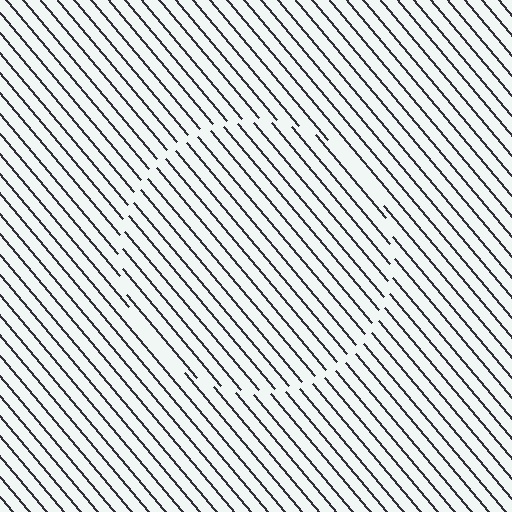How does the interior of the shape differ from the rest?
The interior of the shape contains the same grating, shifted by half a period — the contour is defined by the phase discontinuity where line-ends from the inner and outer gratings abut.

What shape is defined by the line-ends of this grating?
An illusory circle. The interior of the shape contains the same grating, shifted by half a period — the contour is defined by the phase discontinuity where line-ends from the inner and outer gratings abut.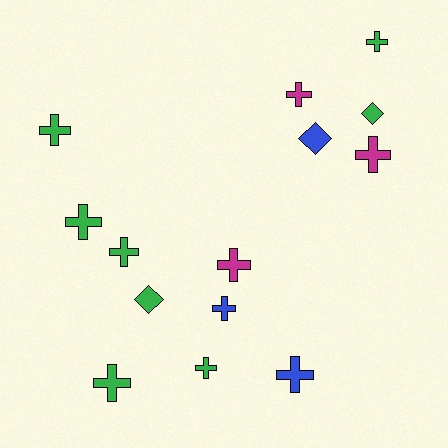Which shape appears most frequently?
Cross, with 11 objects.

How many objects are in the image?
There are 14 objects.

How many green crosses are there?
There are 6 green crosses.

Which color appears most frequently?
Green, with 8 objects.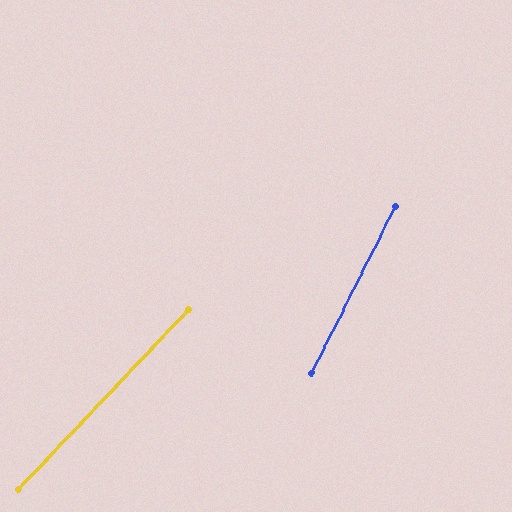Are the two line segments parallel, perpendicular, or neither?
Neither parallel nor perpendicular — they differ by about 16°.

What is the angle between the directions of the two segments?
Approximately 16 degrees.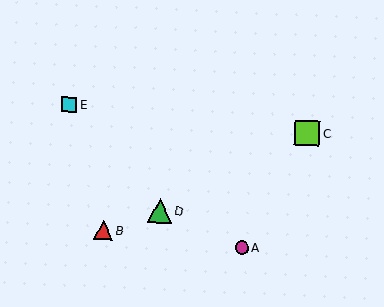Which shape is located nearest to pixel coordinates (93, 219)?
The red triangle (labeled B) at (103, 230) is nearest to that location.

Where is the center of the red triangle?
The center of the red triangle is at (103, 230).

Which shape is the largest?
The lime square (labeled C) is the largest.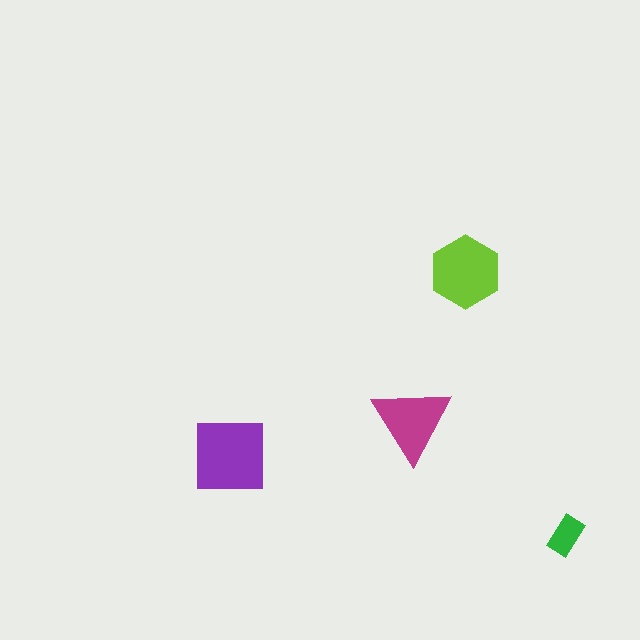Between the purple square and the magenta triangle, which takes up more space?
The purple square.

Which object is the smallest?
The green rectangle.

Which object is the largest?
The purple square.